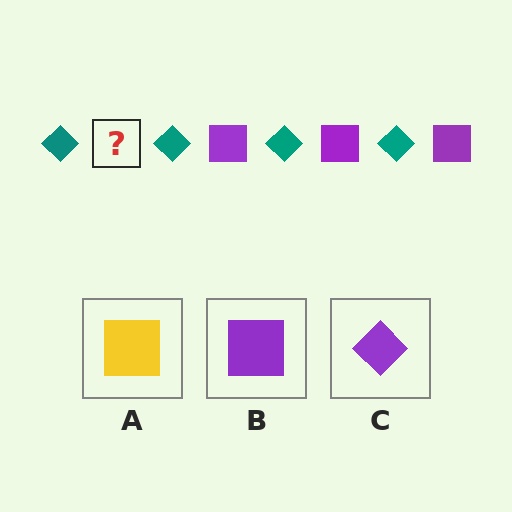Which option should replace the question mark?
Option B.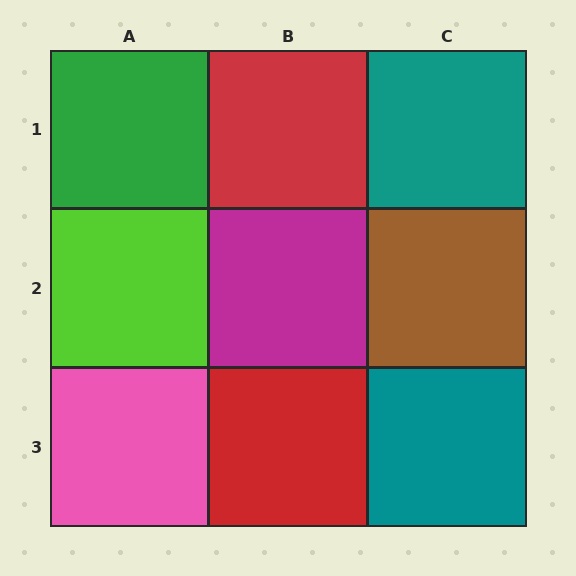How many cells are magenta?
1 cell is magenta.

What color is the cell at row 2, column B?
Magenta.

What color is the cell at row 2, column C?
Brown.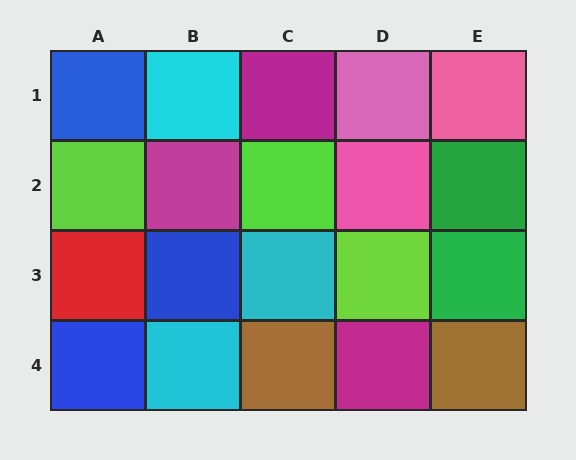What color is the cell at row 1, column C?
Magenta.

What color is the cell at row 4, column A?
Blue.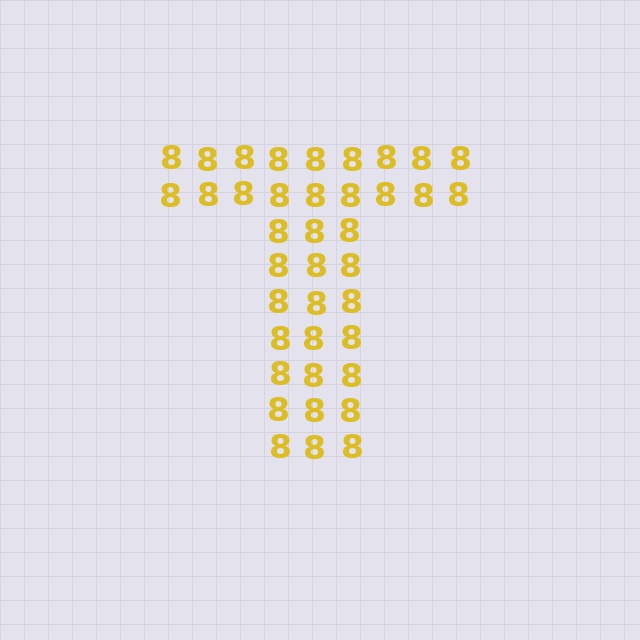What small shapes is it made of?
It is made of small digit 8's.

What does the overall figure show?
The overall figure shows the letter T.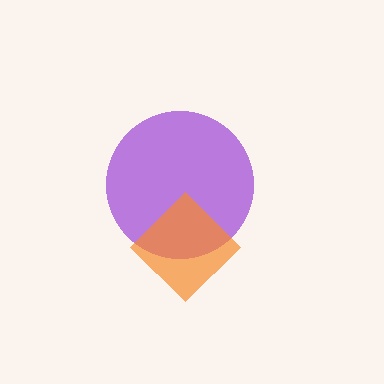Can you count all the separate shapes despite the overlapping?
Yes, there are 2 separate shapes.